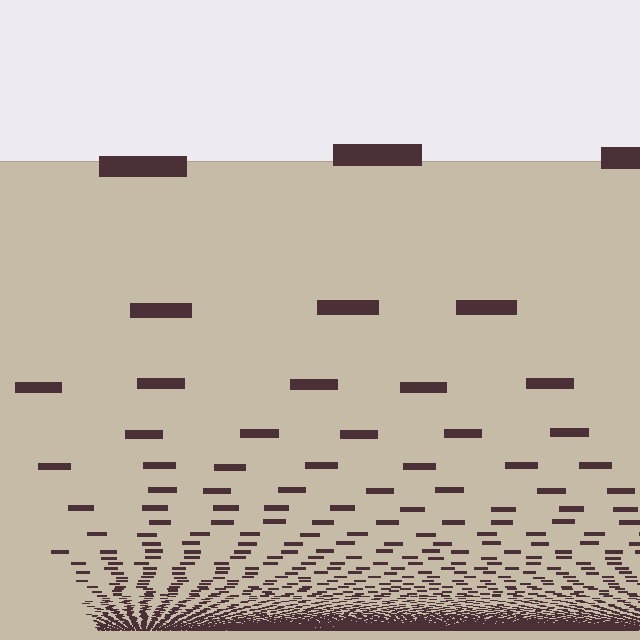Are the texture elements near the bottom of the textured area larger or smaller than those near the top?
Smaller. The gradient is inverted — elements near the bottom are smaller and denser.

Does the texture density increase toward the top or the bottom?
Density increases toward the bottom.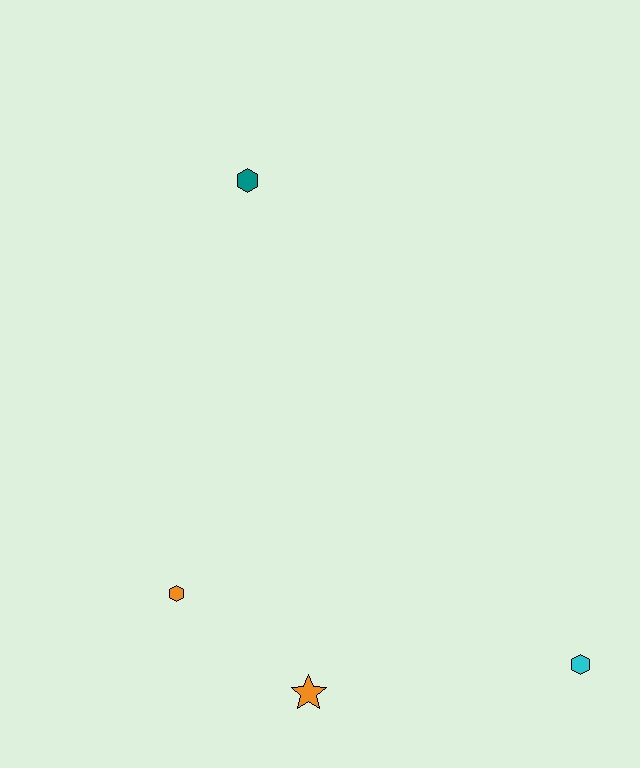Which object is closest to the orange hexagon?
The orange star is closest to the orange hexagon.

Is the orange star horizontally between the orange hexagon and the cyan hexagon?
Yes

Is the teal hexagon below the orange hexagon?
No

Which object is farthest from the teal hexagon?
The cyan hexagon is farthest from the teal hexagon.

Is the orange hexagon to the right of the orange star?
No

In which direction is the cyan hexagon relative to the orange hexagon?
The cyan hexagon is to the right of the orange hexagon.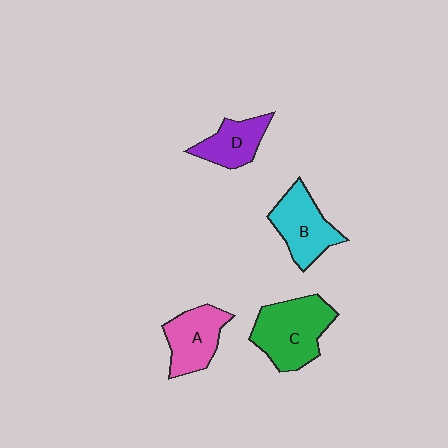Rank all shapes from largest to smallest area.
From largest to smallest: C (green), B (cyan), A (pink), D (purple).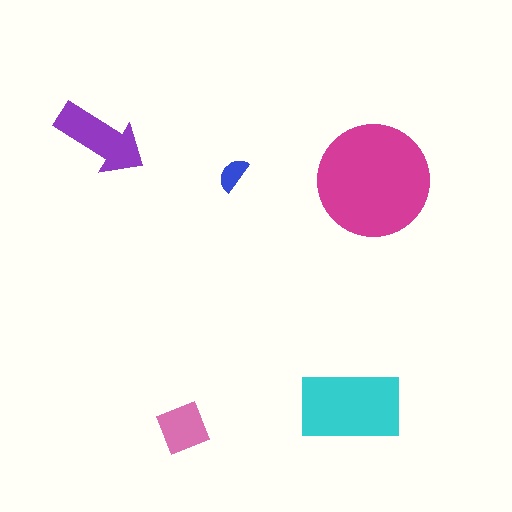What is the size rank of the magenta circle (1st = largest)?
1st.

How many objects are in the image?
There are 5 objects in the image.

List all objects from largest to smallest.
The magenta circle, the cyan rectangle, the purple arrow, the pink diamond, the blue semicircle.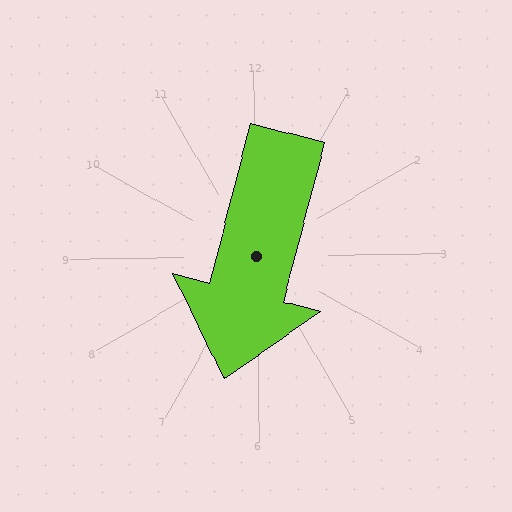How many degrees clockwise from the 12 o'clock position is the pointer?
Approximately 195 degrees.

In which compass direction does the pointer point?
South.